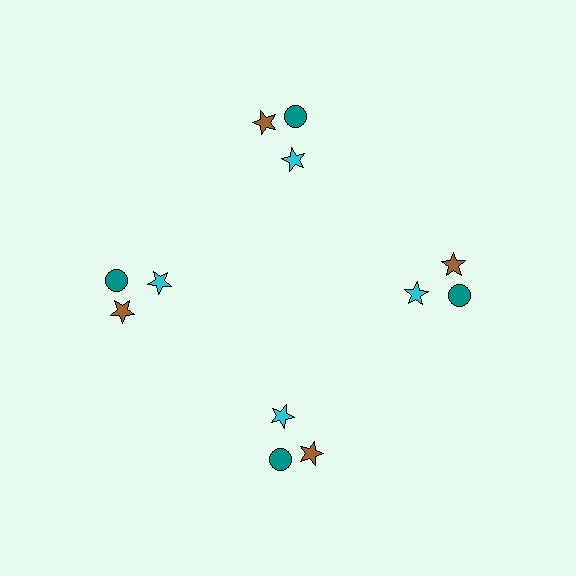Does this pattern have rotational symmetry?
Yes, this pattern has 4-fold rotational symmetry. It looks the same after rotating 90 degrees around the center.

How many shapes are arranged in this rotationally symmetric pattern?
There are 12 shapes, arranged in 4 groups of 3.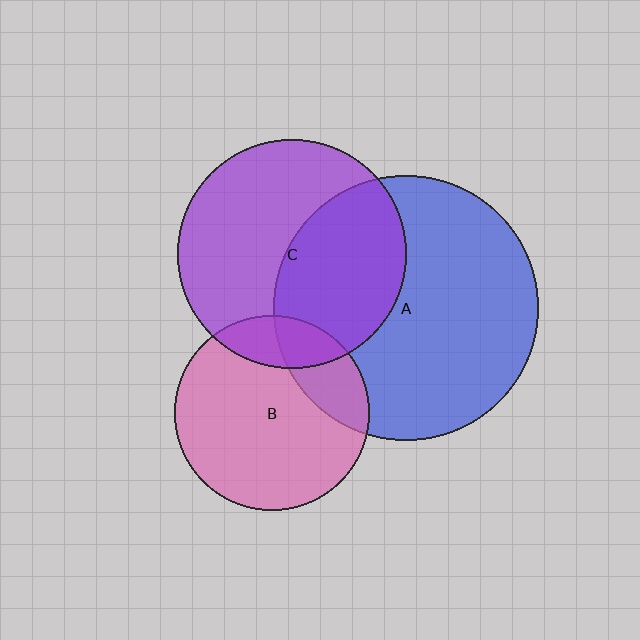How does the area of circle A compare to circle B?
Approximately 1.9 times.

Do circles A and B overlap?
Yes.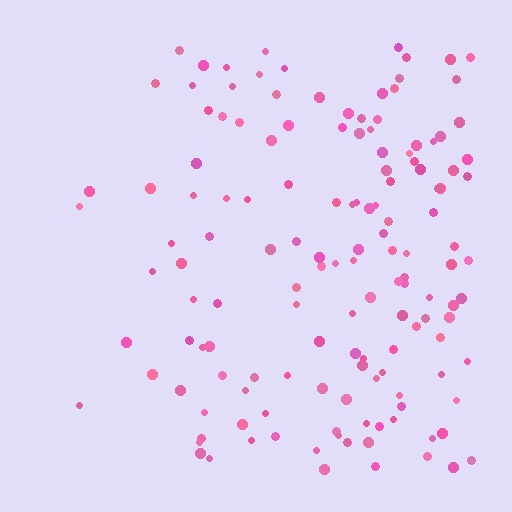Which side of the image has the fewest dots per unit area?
The left.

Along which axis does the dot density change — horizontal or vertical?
Horizontal.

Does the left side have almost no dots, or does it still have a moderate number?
Still a moderate number, just noticeably fewer than the right.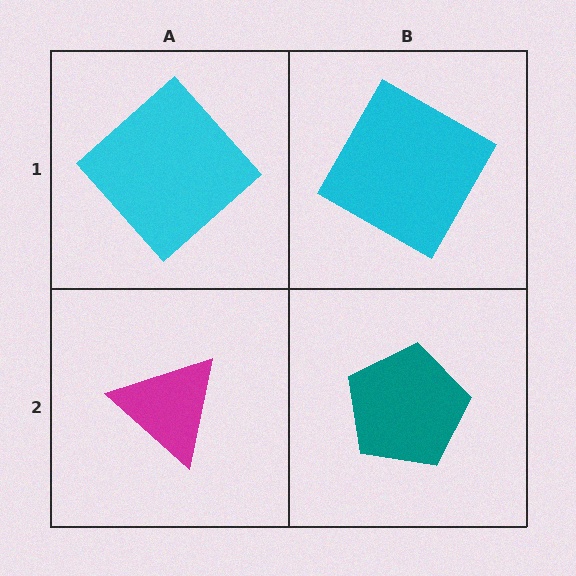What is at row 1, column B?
A cyan square.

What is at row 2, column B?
A teal pentagon.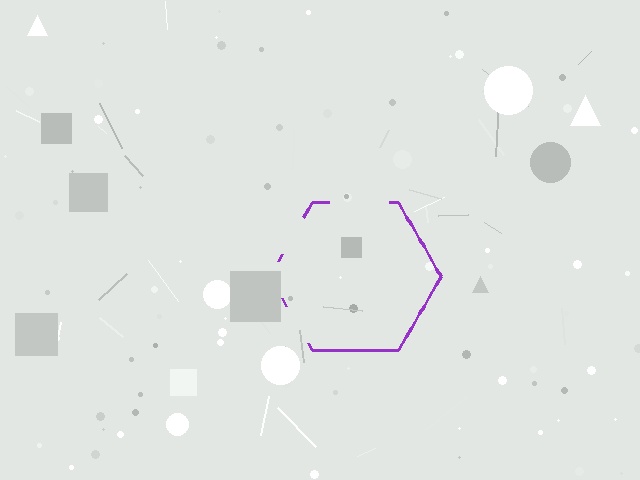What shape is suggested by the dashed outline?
The dashed outline suggests a hexagon.